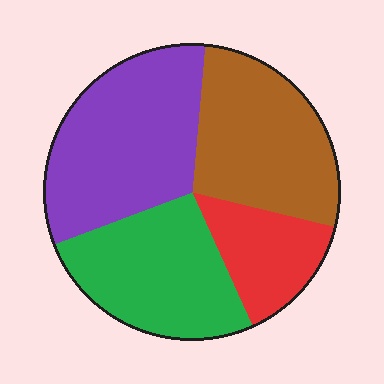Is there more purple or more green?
Purple.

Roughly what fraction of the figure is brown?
Brown covers around 25% of the figure.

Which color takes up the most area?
Purple, at roughly 30%.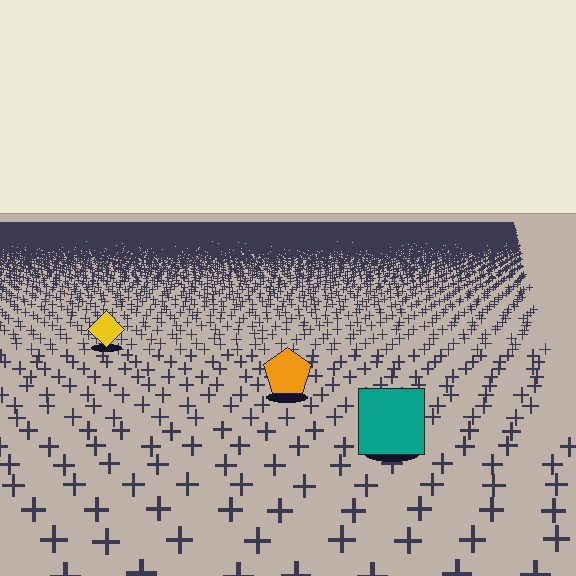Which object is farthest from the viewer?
The yellow diamond is farthest from the viewer. It appears smaller and the ground texture around it is denser.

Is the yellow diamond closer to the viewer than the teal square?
No. The teal square is closer — you can tell from the texture gradient: the ground texture is coarser near it.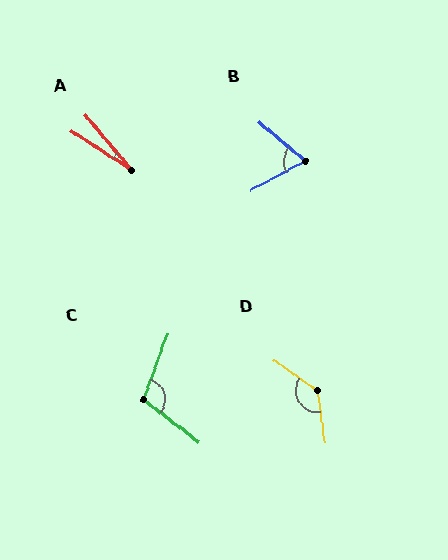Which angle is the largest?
D, at approximately 133 degrees.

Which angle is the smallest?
A, at approximately 17 degrees.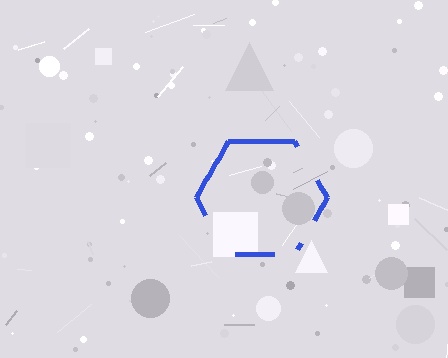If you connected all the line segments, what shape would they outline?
They would outline a hexagon.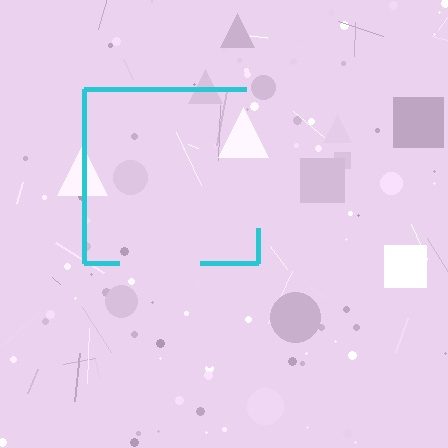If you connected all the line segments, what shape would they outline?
They would outline a square.